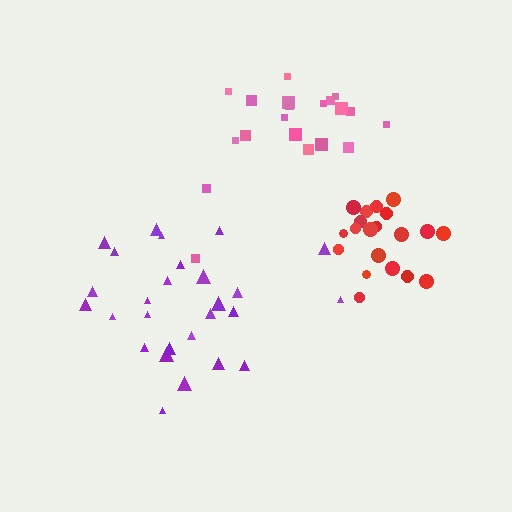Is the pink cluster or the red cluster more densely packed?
Red.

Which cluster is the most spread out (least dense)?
Pink.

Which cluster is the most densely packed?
Red.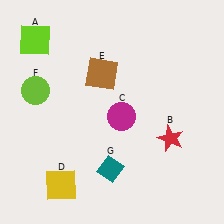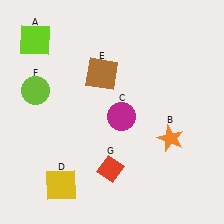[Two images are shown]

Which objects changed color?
B changed from red to orange. G changed from teal to red.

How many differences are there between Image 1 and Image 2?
There are 2 differences between the two images.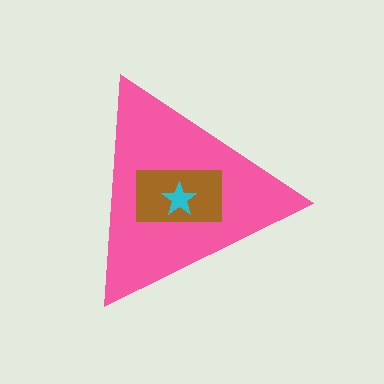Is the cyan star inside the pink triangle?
Yes.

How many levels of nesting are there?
3.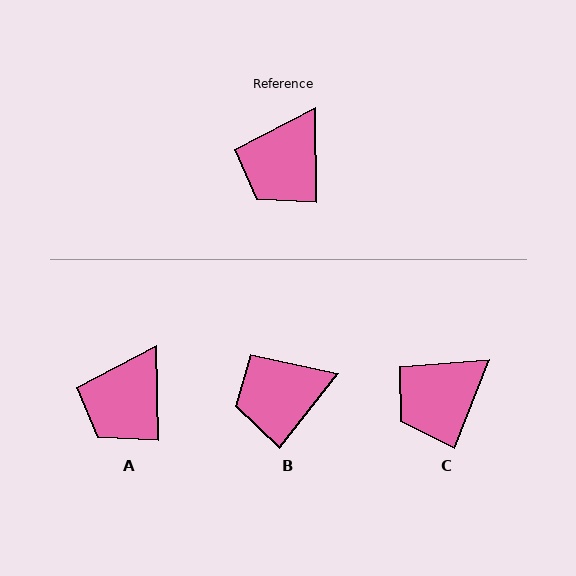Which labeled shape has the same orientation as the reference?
A.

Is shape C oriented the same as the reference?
No, it is off by about 23 degrees.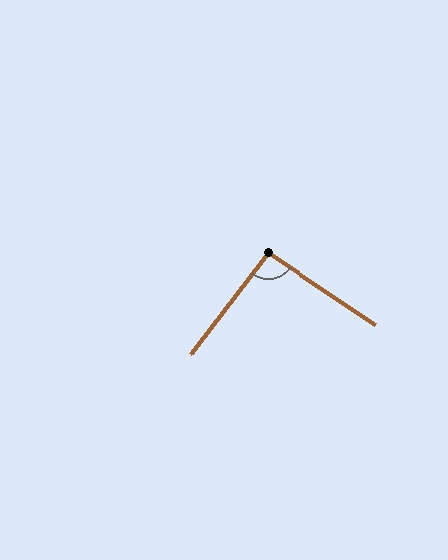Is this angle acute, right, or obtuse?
It is approximately a right angle.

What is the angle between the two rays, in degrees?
Approximately 94 degrees.